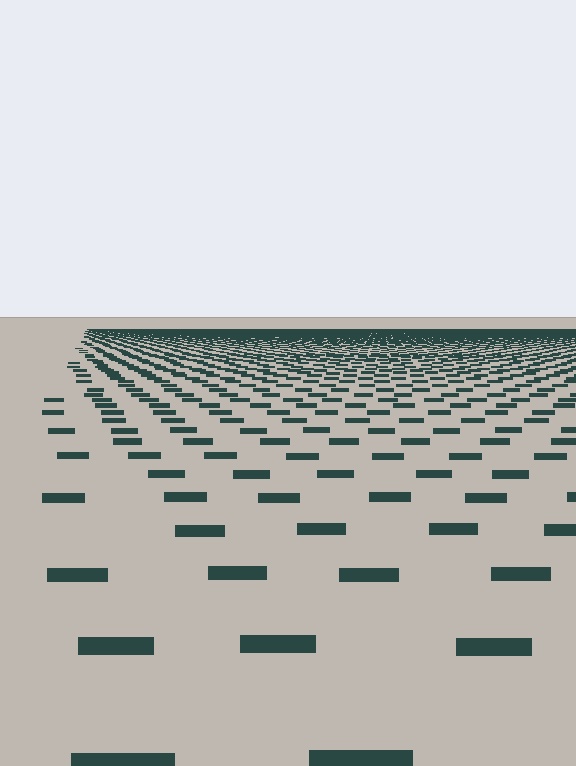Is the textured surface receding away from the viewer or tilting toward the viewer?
The surface is receding away from the viewer. Texture elements get smaller and denser toward the top.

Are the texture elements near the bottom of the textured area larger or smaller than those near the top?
Larger. Near the bottom, elements are closer to the viewer and appear at a bigger on-screen size.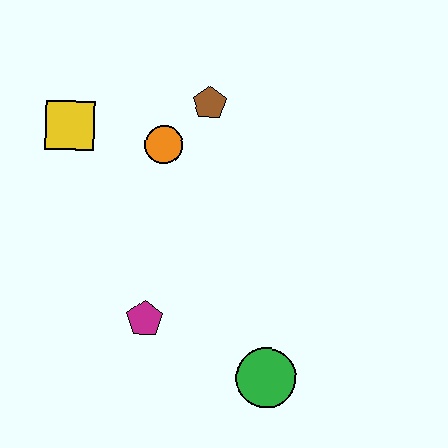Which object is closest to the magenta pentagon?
The green circle is closest to the magenta pentagon.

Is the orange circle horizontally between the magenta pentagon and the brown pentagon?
Yes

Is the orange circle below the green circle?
No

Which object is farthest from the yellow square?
The green circle is farthest from the yellow square.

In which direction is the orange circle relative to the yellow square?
The orange circle is to the right of the yellow square.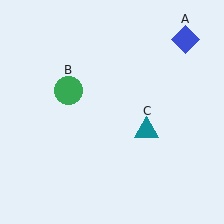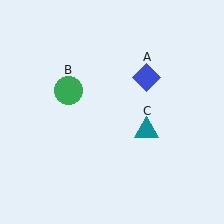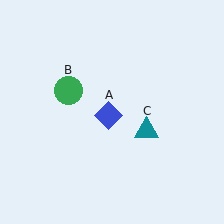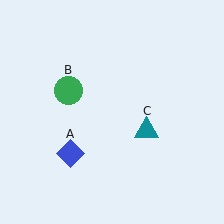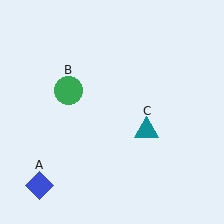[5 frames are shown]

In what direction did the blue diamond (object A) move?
The blue diamond (object A) moved down and to the left.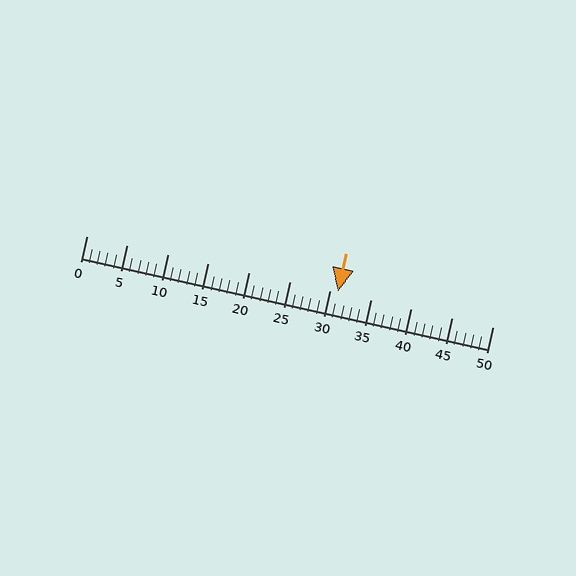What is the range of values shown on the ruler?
The ruler shows values from 0 to 50.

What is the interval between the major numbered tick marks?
The major tick marks are spaced 5 units apart.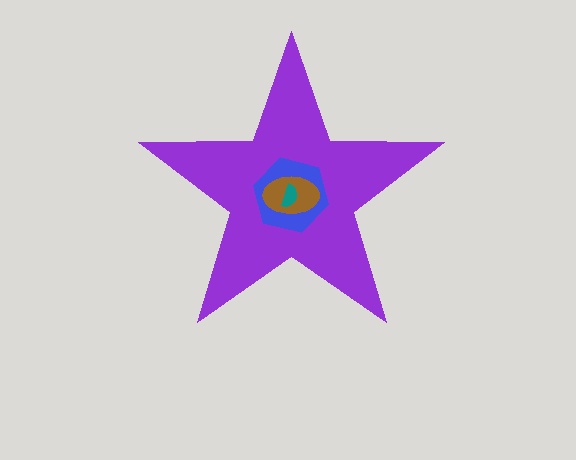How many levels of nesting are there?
4.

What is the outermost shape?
The purple star.